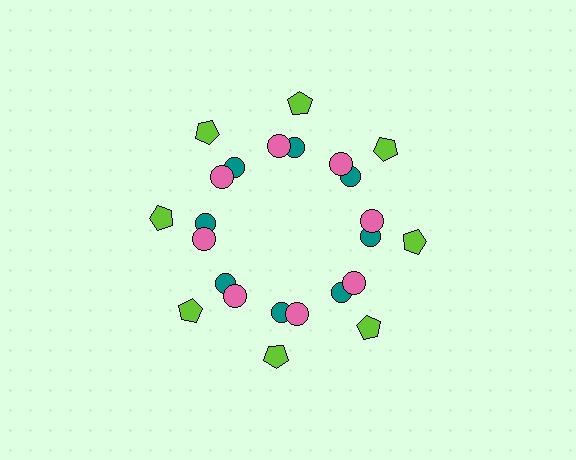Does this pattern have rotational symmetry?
Yes, this pattern has 8-fold rotational symmetry. It looks the same after rotating 45 degrees around the center.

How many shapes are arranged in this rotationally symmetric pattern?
There are 24 shapes, arranged in 8 groups of 3.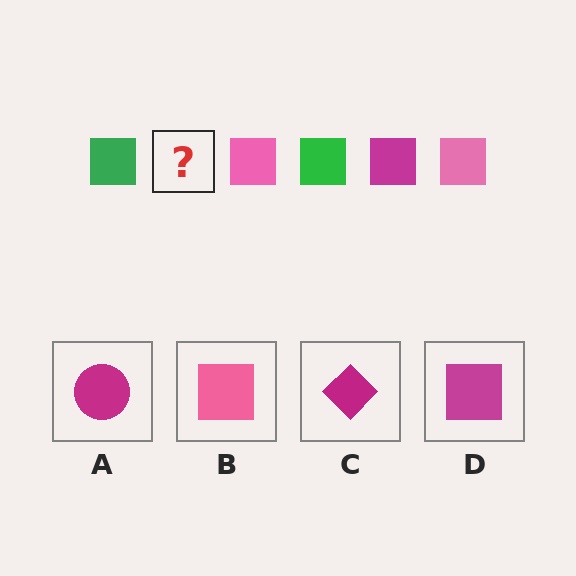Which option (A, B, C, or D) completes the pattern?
D.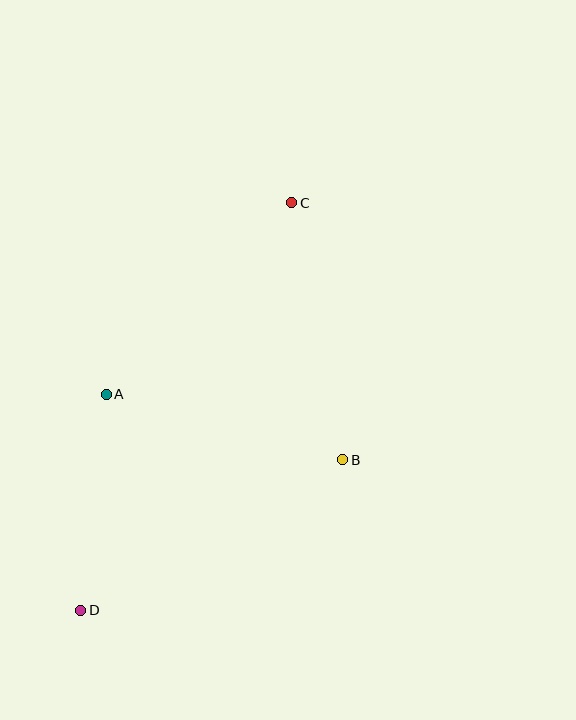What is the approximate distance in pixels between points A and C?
The distance between A and C is approximately 266 pixels.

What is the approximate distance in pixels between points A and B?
The distance between A and B is approximately 245 pixels.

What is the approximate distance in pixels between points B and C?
The distance between B and C is approximately 262 pixels.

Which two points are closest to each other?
Points A and D are closest to each other.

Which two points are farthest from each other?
Points C and D are farthest from each other.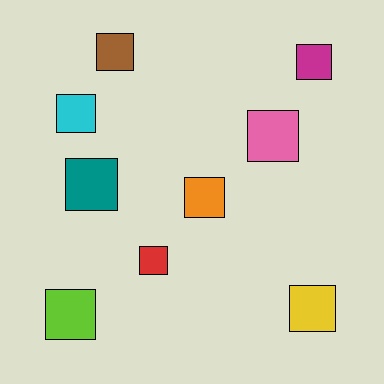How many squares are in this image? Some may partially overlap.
There are 9 squares.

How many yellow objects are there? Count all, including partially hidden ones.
There is 1 yellow object.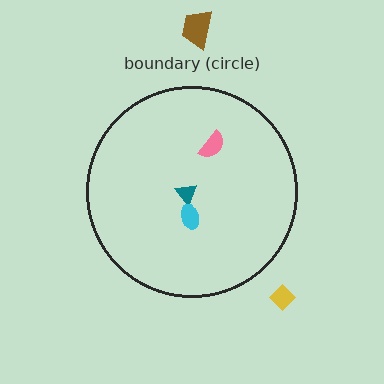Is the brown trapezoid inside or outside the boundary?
Outside.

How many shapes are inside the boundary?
3 inside, 2 outside.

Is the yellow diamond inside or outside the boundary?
Outside.